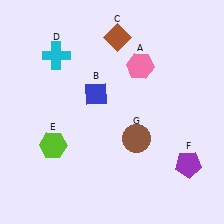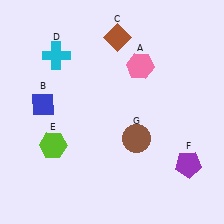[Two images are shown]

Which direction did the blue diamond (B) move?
The blue diamond (B) moved left.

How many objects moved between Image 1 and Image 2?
1 object moved between the two images.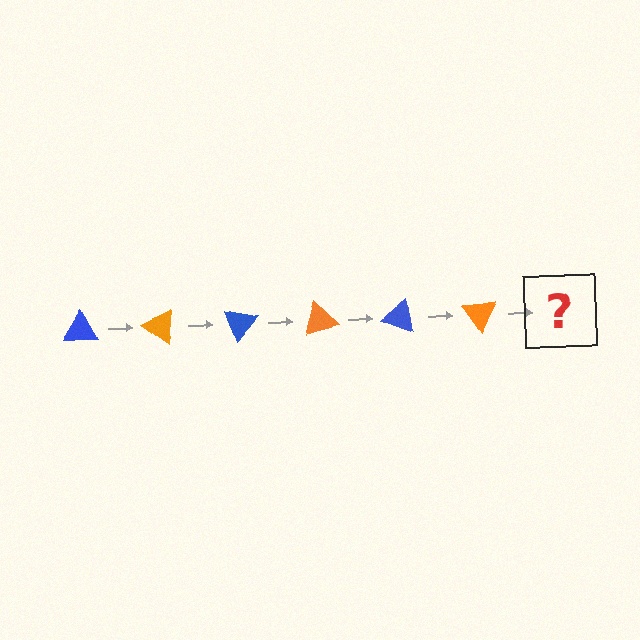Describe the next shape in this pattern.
It should be a blue triangle, rotated 210 degrees from the start.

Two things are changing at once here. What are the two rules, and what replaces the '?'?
The two rules are that it rotates 35 degrees each step and the color cycles through blue and orange. The '?' should be a blue triangle, rotated 210 degrees from the start.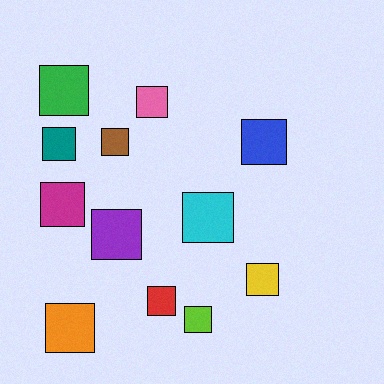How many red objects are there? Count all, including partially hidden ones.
There is 1 red object.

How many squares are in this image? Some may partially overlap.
There are 12 squares.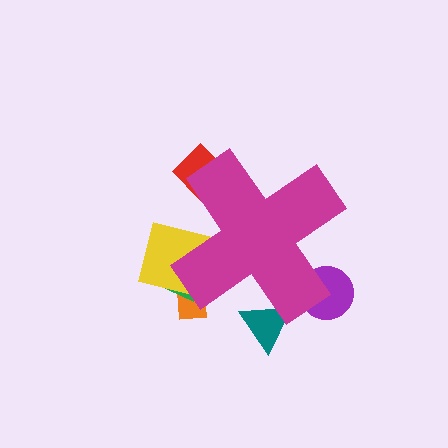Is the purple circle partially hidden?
Yes, the purple circle is partially hidden behind the magenta cross.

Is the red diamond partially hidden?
Yes, the red diamond is partially hidden behind the magenta cross.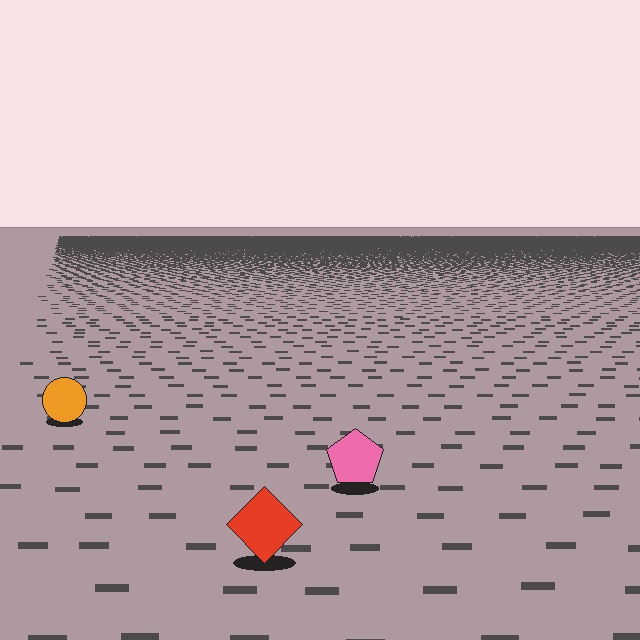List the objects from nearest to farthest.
From nearest to farthest: the red diamond, the pink pentagon, the orange circle.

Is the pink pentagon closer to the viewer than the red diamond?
No. The red diamond is closer — you can tell from the texture gradient: the ground texture is coarser near it.